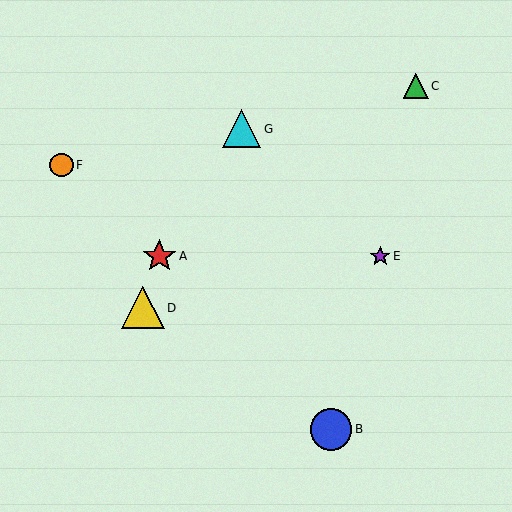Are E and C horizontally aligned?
No, E is at y≈256 and C is at y≈86.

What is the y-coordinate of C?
Object C is at y≈86.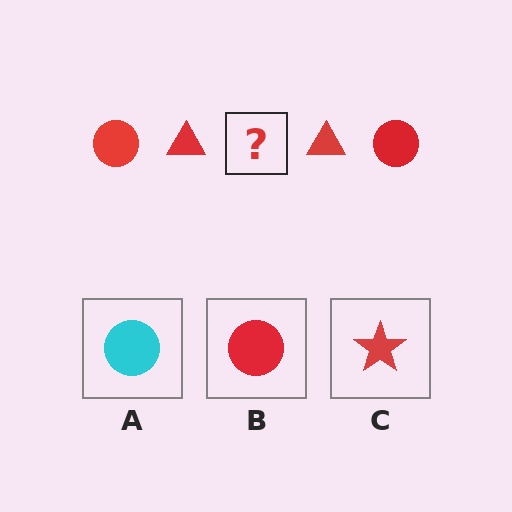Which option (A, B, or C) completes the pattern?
B.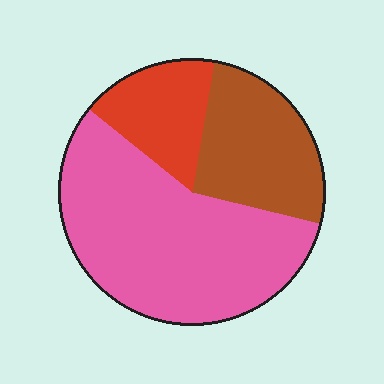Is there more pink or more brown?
Pink.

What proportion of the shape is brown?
Brown covers 26% of the shape.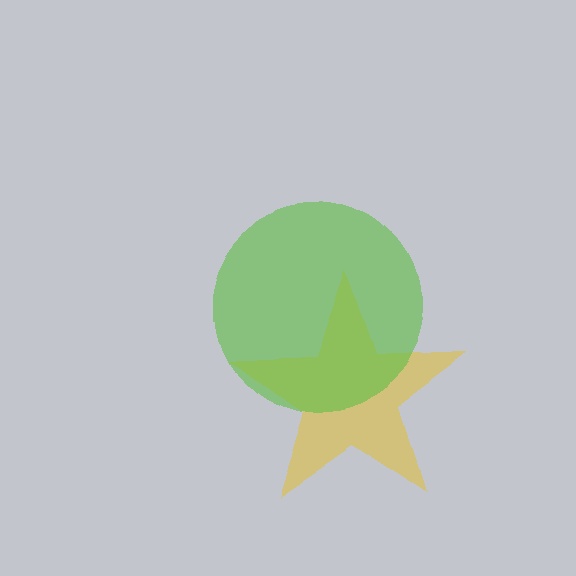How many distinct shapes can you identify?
There are 2 distinct shapes: a yellow star, a lime circle.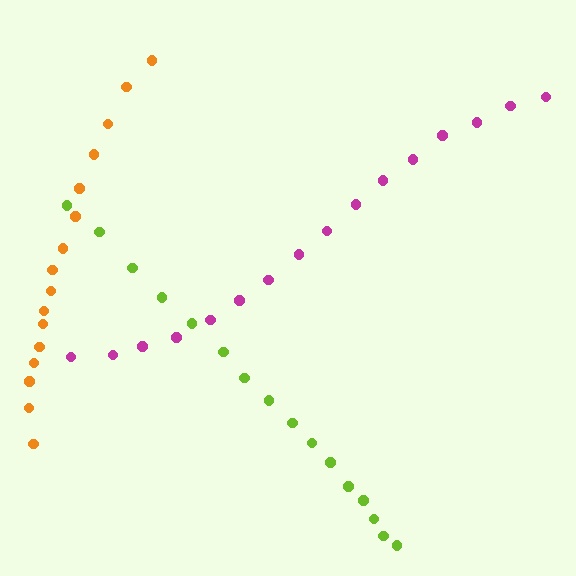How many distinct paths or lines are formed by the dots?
There are 3 distinct paths.